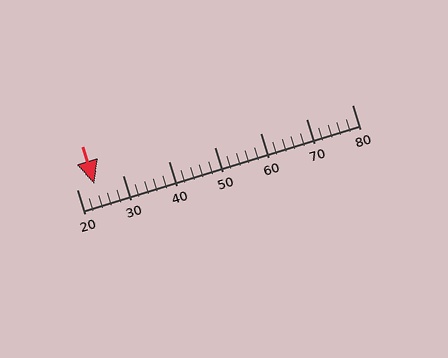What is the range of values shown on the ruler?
The ruler shows values from 20 to 80.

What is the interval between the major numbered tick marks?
The major tick marks are spaced 10 units apart.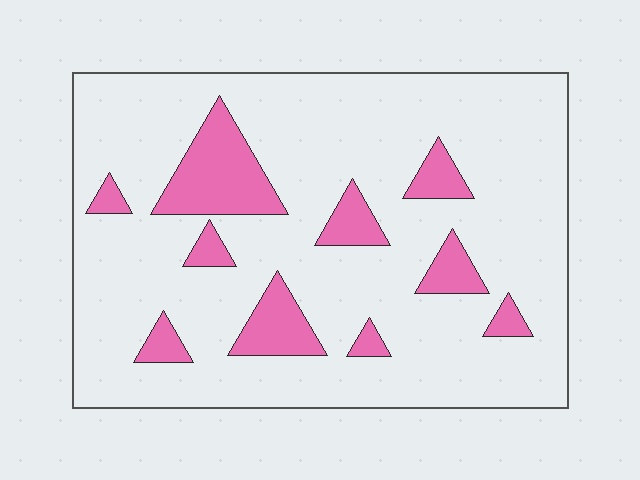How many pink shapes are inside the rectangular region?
10.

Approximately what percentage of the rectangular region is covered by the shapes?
Approximately 15%.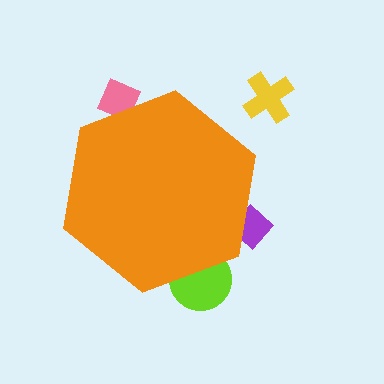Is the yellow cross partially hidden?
No, the yellow cross is fully visible.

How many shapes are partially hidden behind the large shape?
3 shapes are partially hidden.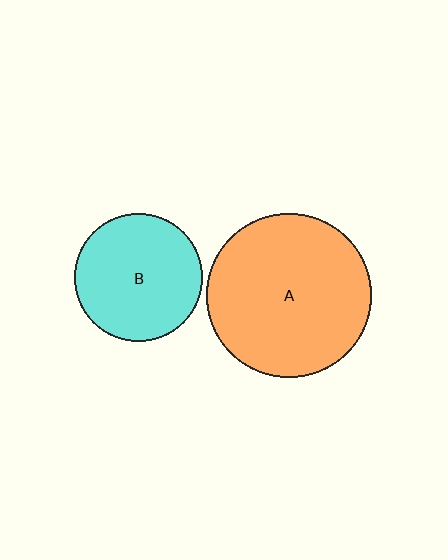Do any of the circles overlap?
No, none of the circles overlap.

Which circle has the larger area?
Circle A (orange).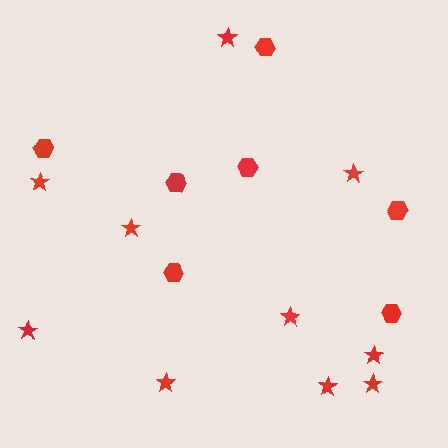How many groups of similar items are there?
There are 2 groups: one group of hexagons (7) and one group of stars (10).